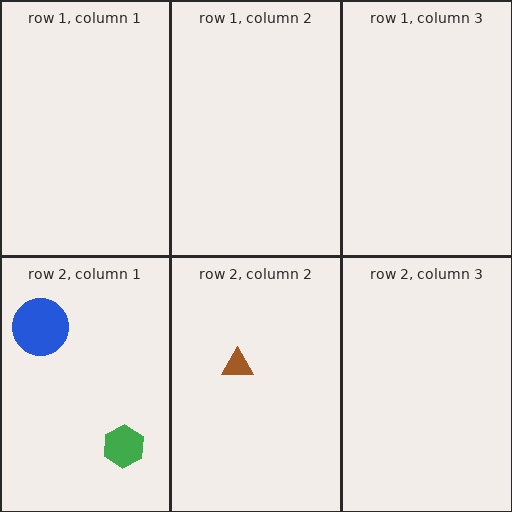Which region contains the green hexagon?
The row 2, column 1 region.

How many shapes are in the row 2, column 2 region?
1.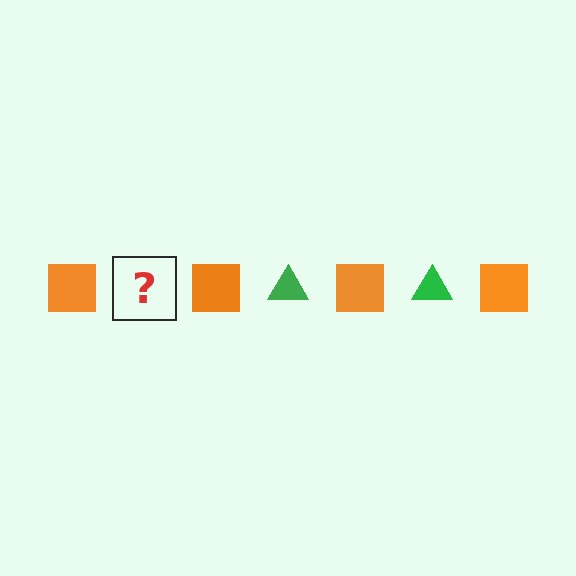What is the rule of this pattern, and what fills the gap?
The rule is that the pattern alternates between orange square and green triangle. The gap should be filled with a green triangle.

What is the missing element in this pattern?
The missing element is a green triangle.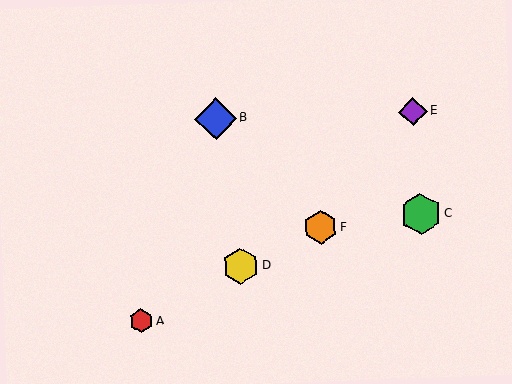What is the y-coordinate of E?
Object E is at y≈112.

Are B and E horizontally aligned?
Yes, both are at y≈119.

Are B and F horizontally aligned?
No, B is at y≈119 and F is at y≈227.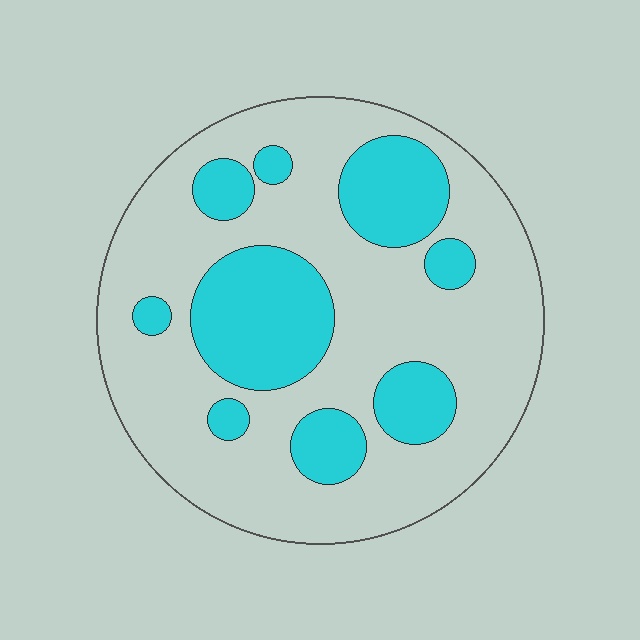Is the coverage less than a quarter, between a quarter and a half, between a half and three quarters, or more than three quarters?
Between a quarter and a half.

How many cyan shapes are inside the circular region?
9.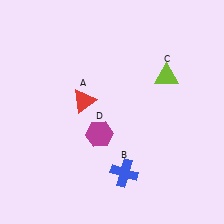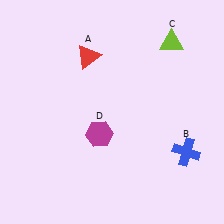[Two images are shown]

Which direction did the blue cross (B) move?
The blue cross (B) moved right.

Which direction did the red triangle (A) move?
The red triangle (A) moved up.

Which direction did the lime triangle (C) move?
The lime triangle (C) moved up.